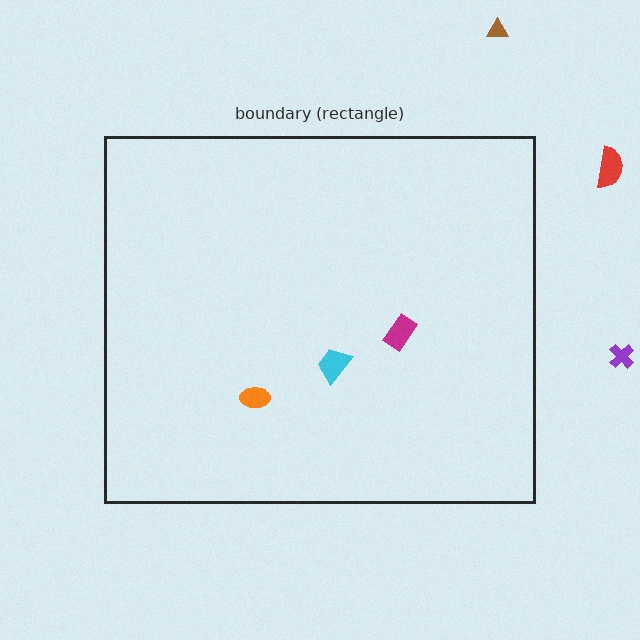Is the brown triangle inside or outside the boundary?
Outside.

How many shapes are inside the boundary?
3 inside, 3 outside.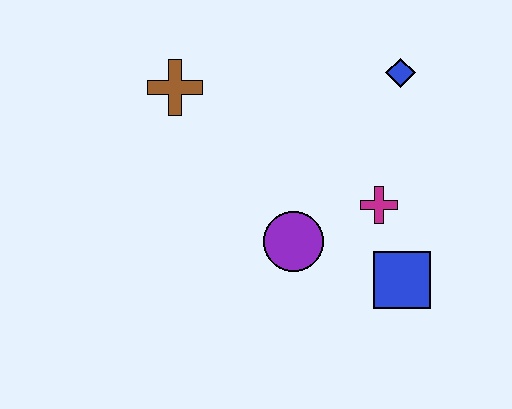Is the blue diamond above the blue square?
Yes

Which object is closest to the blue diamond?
The magenta cross is closest to the blue diamond.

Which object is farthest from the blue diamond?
The brown cross is farthest from the blue diamond.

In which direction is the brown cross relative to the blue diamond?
The brown cross is to the left of the blue diamond.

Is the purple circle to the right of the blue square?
No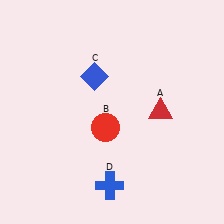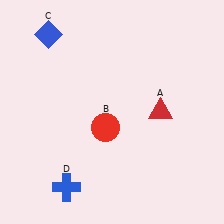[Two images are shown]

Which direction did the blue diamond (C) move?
The blue diamond (C) moved left.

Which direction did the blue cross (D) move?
The blue cross (D) moved left.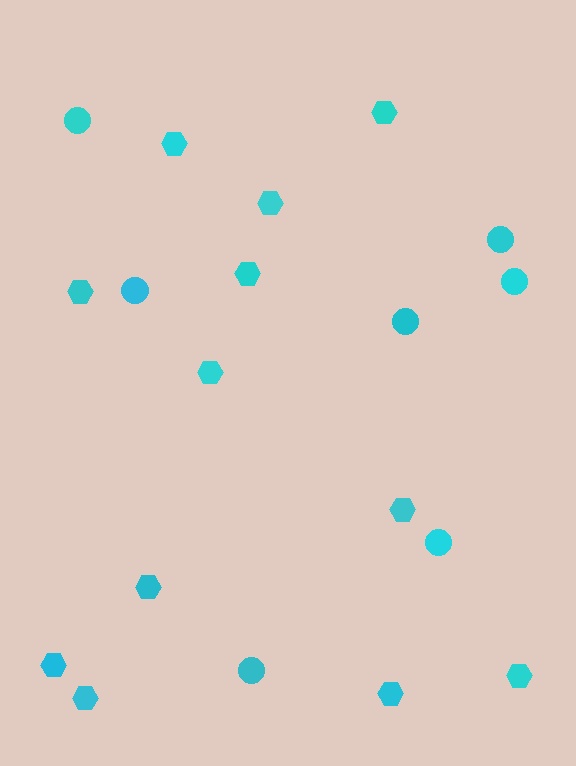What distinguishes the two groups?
There are 2 groups: one group of circles (7) and one group of hexagons (12).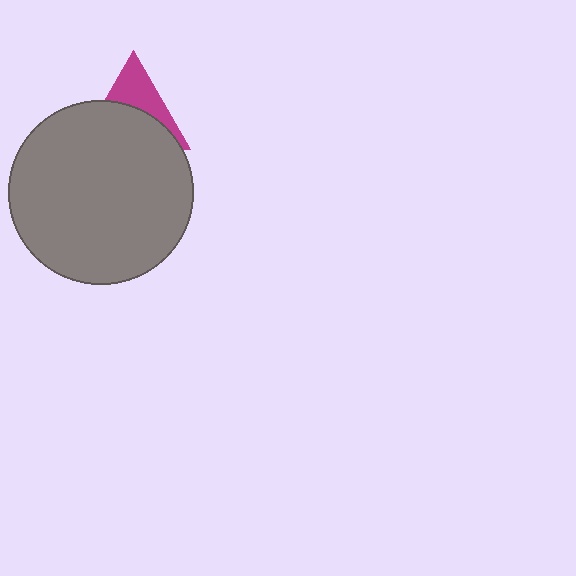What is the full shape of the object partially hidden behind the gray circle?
The partially hidden object is a magenta triangle.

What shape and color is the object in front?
The object in front is a gray circle.